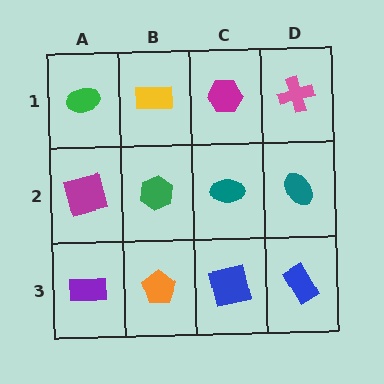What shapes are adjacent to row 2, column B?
A yellow rectangle (row 1, column B), an orange pentagon (row 3, column B), a magenta square (row 2, column A), a teal ellipse (row 2, column C).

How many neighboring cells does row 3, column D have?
2.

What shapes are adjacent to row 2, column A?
A green ellipse (row 1, column A), a purple rectangle (row 3, column A), a green hexagon (row 2, column B).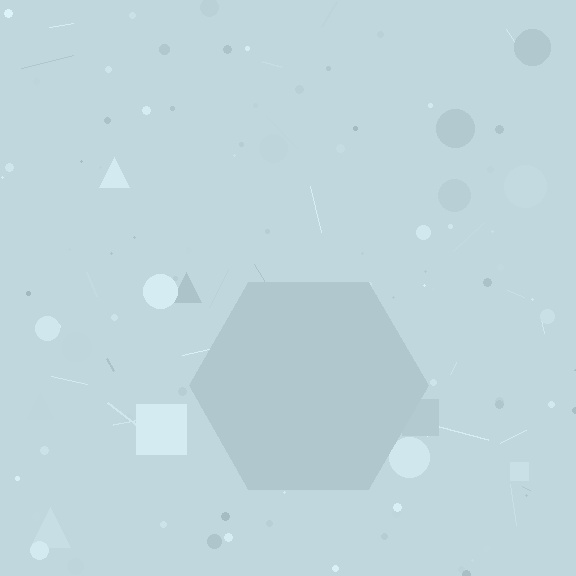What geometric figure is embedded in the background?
A hexagon is embedded in the background.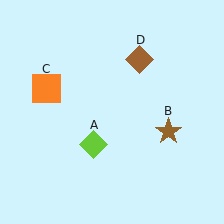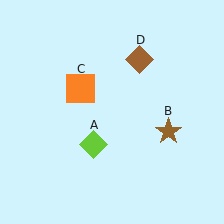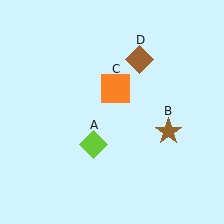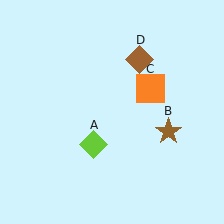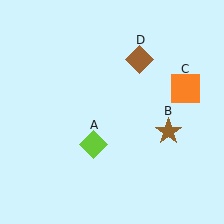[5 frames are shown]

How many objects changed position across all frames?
1 object changed position: orange square (object C).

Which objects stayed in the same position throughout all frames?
Lime diamond (object A) and brown star (object B) and brown diamond (object D) remained stationary.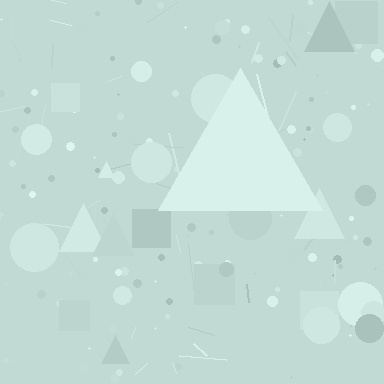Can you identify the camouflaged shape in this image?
The camouflaged shape is a triangle.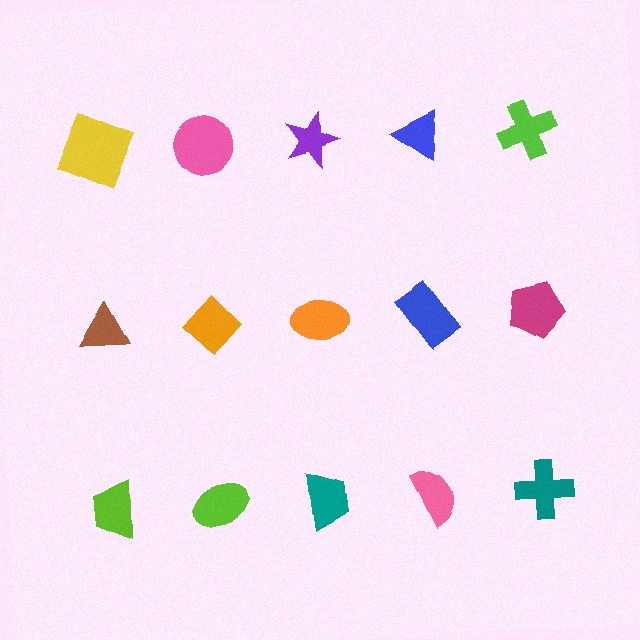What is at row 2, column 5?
A magenta pentagon.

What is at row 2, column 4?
A blue rectangle.